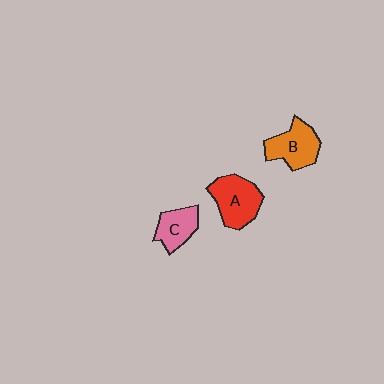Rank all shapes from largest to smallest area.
From largest to smallest: A (red), B (orange), C (pink).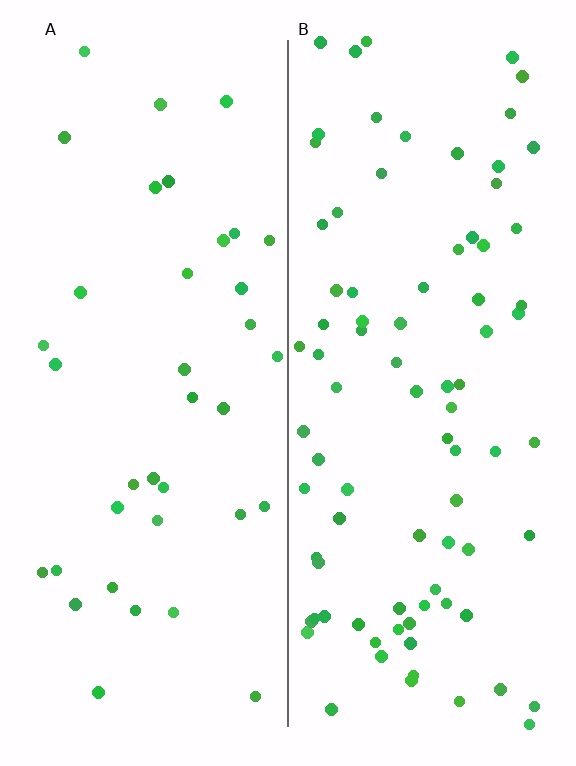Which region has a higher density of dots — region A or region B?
B (the right).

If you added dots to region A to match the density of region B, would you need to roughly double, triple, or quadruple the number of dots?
Approximately double.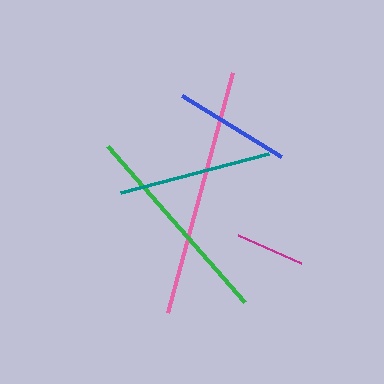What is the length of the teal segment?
The teal segment is approximately 152 pixels long.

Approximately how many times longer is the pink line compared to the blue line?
The pink line is approximately 2.1 times the length of the blue line.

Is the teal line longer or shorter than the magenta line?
The teal line is longer than the magenta line.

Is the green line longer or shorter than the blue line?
The green line is longer than the blue line.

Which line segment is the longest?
The pink line is the longest at approximately 249 pixels.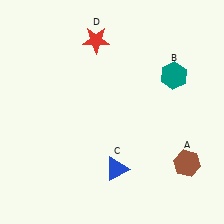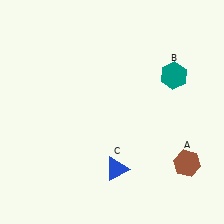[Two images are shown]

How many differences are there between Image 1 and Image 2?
There is 1 difference between the two images.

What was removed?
The red star (D) was removed in Image 2.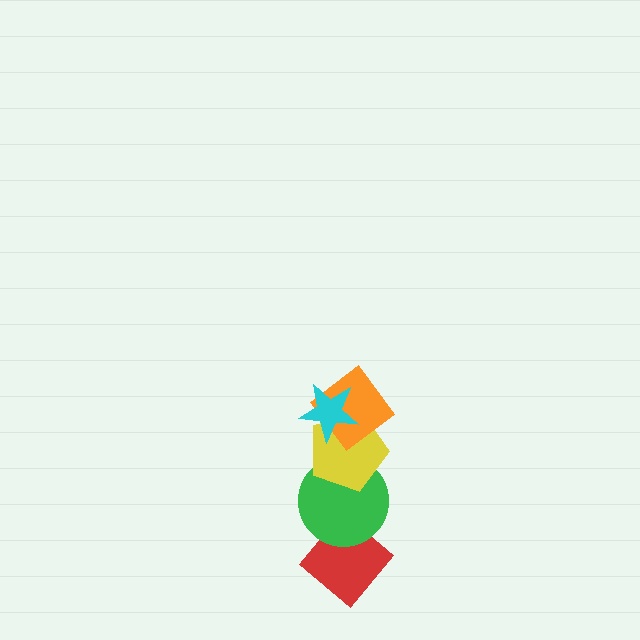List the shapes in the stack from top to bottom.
From top to bottom: the cyan star, the orange diamond, the yellow pentagon, the green circle, the red diamond.